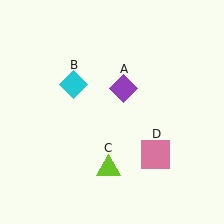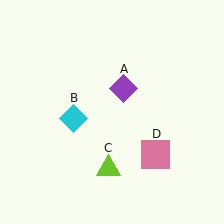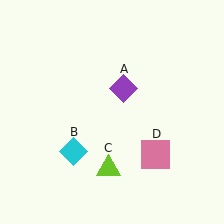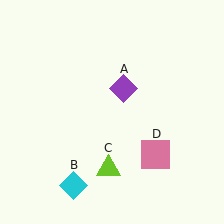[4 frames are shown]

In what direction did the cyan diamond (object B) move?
The cyan diamond (object B) moved down.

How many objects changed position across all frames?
1 object changed position: cyan diamond (object B).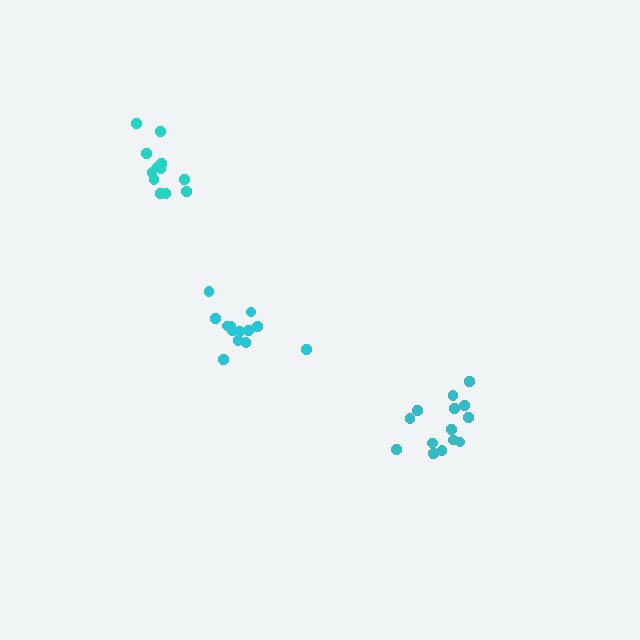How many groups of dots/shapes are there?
There are 3 groups.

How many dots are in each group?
Group 1: 14 dots, Group 2: 13 dots, Group 3: 12 dots (39 total).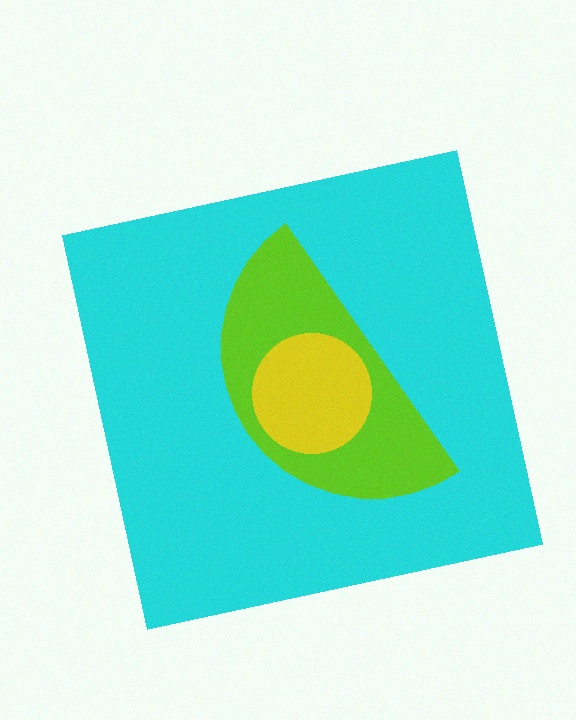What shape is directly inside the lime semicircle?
The yellow circle.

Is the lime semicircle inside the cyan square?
Yes.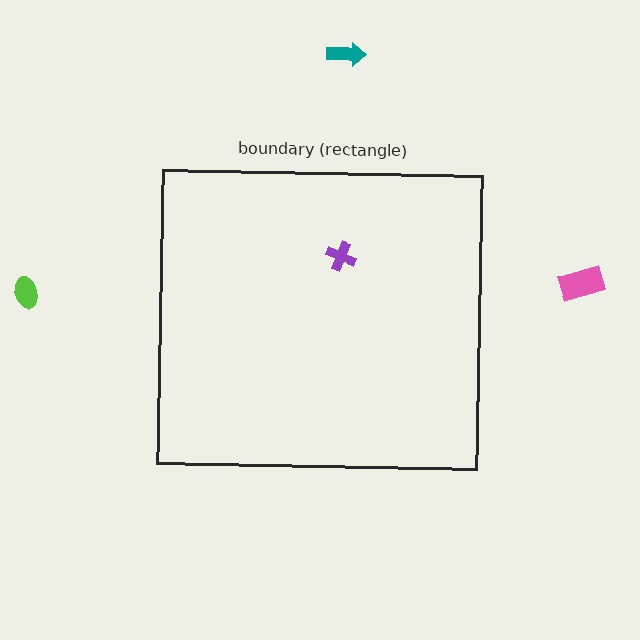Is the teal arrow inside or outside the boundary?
Outside.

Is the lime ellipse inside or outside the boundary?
Outside.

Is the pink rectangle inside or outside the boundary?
Outside.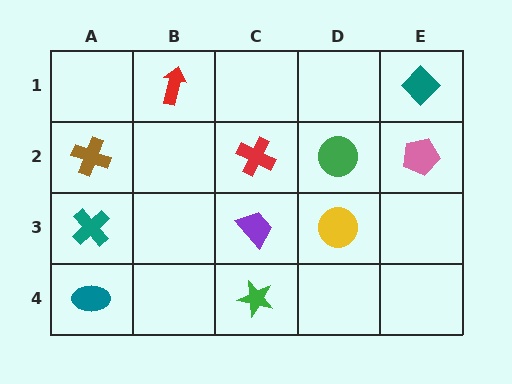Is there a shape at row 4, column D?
No, that cell is empty.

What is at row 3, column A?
A teal cross.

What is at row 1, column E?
A teal diamond.